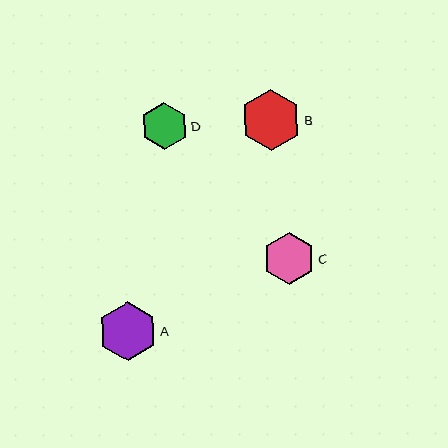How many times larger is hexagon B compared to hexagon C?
Hexagon B is approximately 1.2 times the size of hexagon C.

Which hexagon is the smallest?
Hexagon D is the smallest with a size of approximately 47 pixels.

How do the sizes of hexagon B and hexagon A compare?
Hexagon B and hexagon A are approximately the same size.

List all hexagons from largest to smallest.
From largest to smallest: B, A, C, D.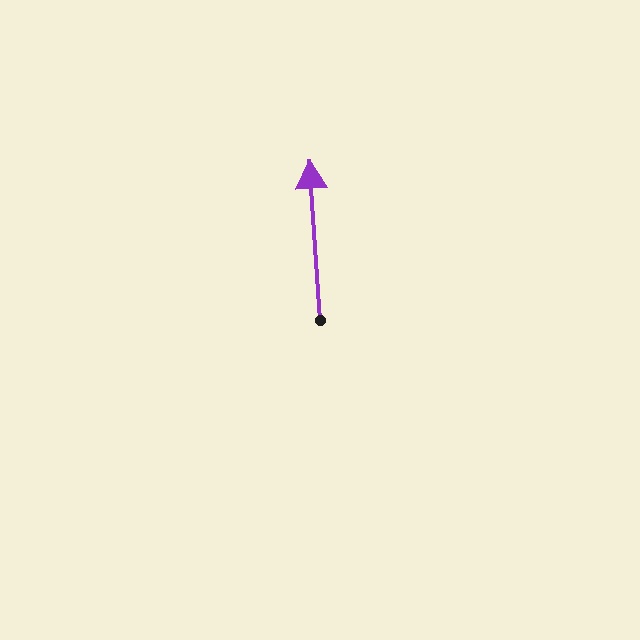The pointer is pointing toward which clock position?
Roughly 12 o'clock.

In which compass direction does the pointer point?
North.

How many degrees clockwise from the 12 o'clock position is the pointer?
Approximately 356 degrees.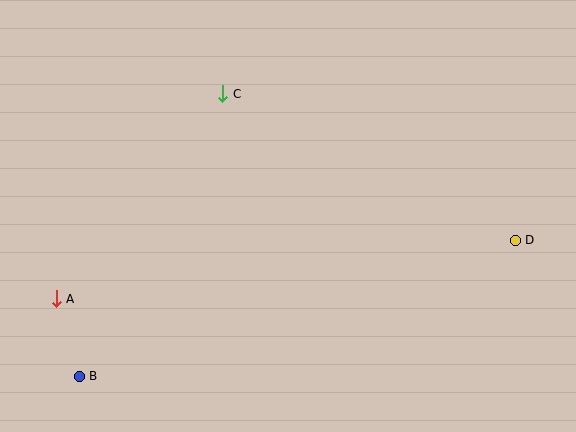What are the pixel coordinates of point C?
Point C is at (223, 94).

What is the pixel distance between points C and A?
The distance between C and A is 264 pixels.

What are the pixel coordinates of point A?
Point A is at (56, 299).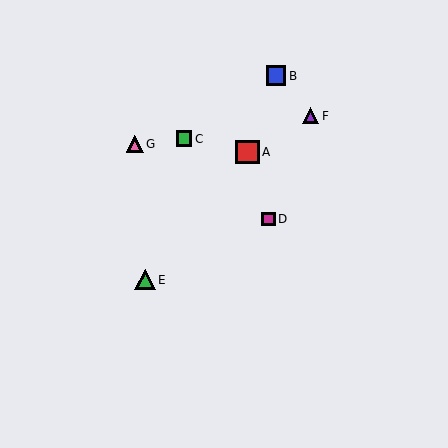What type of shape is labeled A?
Shape A is a red square.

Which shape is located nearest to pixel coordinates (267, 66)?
The blue square (labeled B) at (276, 76) is nearest to that location.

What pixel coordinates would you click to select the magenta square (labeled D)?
Click at (268, 219) to select the magenta square D.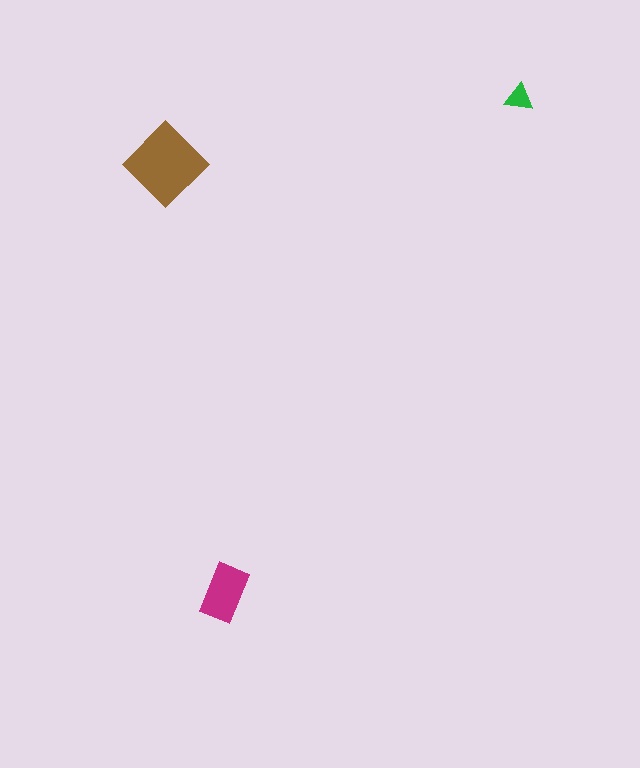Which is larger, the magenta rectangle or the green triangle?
The magenta rectangle.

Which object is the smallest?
The green triangle.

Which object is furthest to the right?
The green triangle is rightmost.